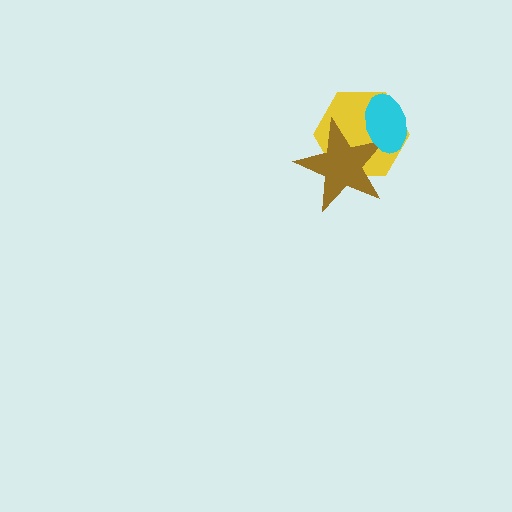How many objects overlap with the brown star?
2 objects overlap with the brown star.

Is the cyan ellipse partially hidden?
No, no other shape covers it.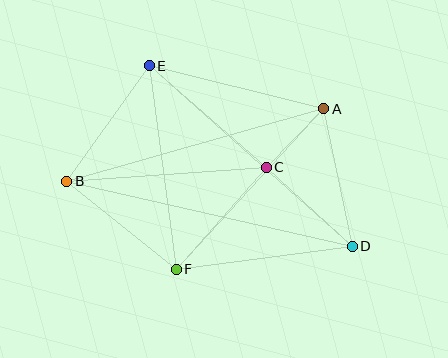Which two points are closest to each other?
Points A and C are closest to each other.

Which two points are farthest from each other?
Points B and D are farthest from each other.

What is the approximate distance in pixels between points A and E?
The distance between A and E is approximately 180 pixels.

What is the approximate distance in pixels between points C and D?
The distance between C and D is approximately 117 pixels.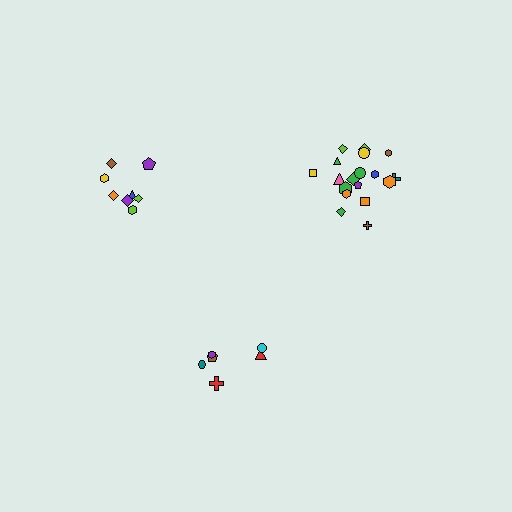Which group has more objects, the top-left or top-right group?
The top-right group.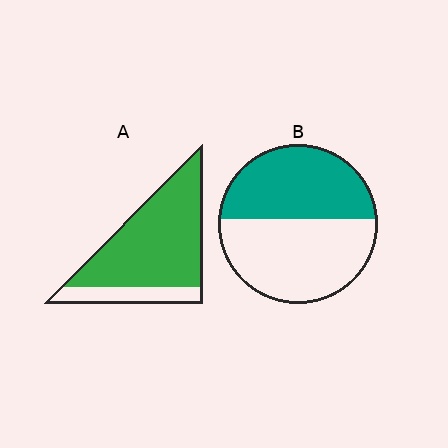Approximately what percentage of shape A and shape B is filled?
A is approximately 80% and B is approximately 45%.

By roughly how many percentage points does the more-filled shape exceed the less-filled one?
By roughly 35 percentage points (A over B).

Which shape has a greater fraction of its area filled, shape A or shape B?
Shape A.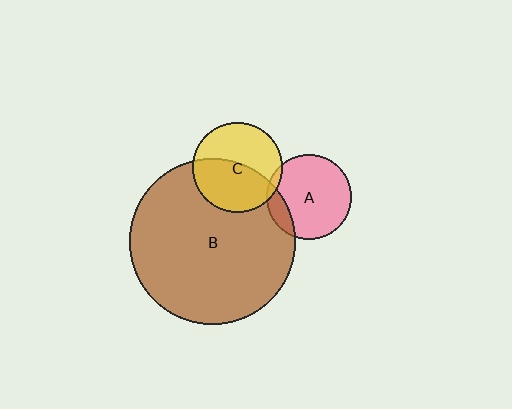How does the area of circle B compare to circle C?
Approximately 3.4 times.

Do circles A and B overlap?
Yes.